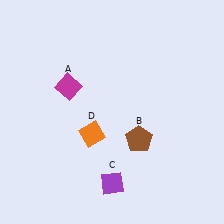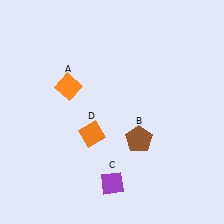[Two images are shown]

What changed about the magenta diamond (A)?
In Image 1, A is magenta. In Image 2, it changed to orange.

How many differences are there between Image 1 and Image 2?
There is 1 difference between the two images.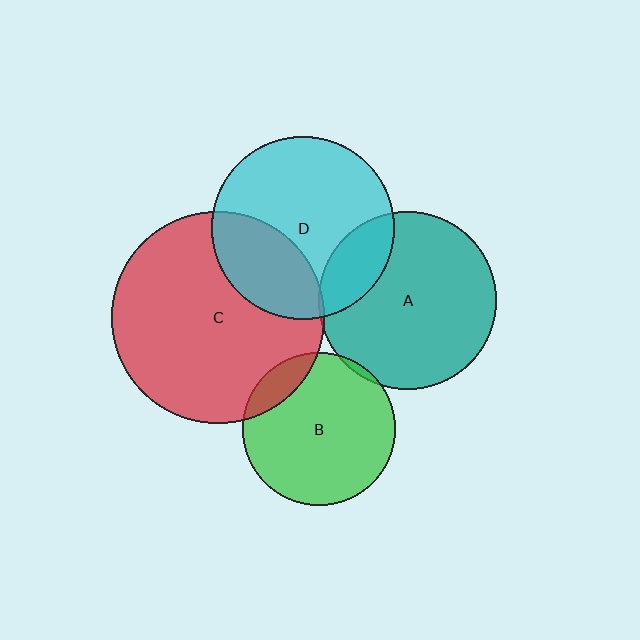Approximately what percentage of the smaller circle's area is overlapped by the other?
Approximately 30%.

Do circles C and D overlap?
Yes.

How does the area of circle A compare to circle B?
Approximately 1.4 times.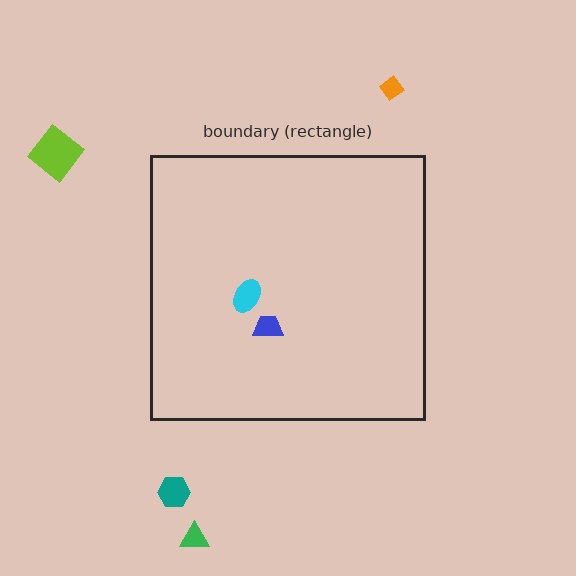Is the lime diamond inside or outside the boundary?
Outside.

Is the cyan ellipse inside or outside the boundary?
Inside.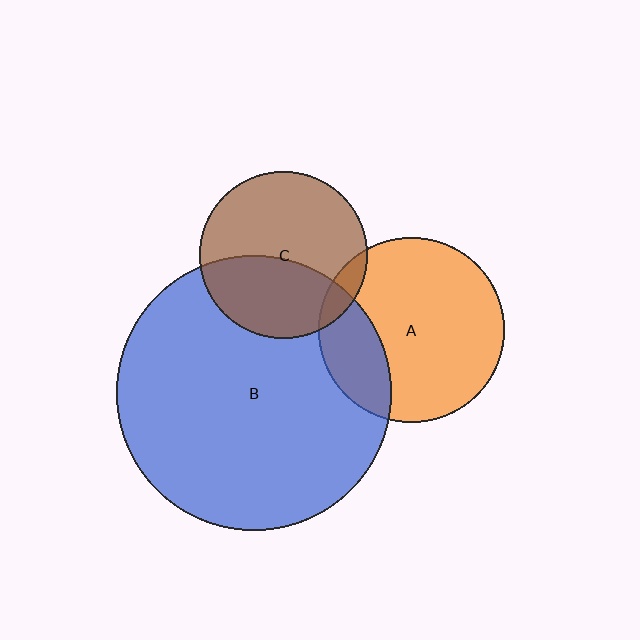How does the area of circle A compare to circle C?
Approximately 1.2 times.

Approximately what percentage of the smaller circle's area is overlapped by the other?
Approximately 25%.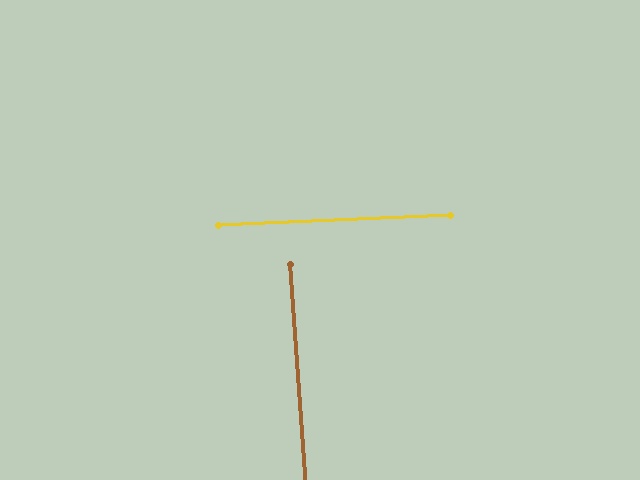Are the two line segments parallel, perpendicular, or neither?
Perpendicular — they meet at approximately 88°.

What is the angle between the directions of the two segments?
Approximately 88 degrees.